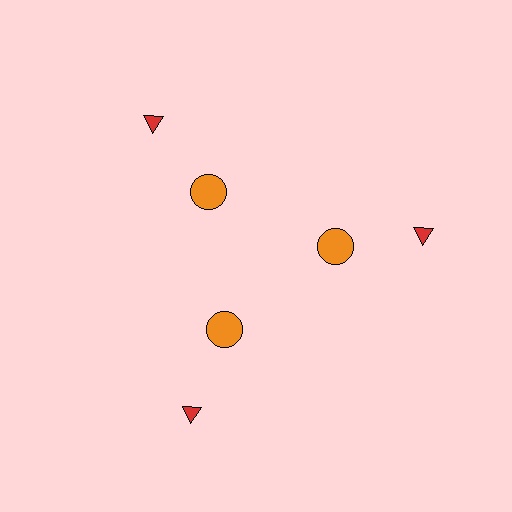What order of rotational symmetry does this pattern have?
This pattern has 3-fold rotational symmetry.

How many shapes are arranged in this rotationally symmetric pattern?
There are 6 shapes, arranged in 3 groups of 2.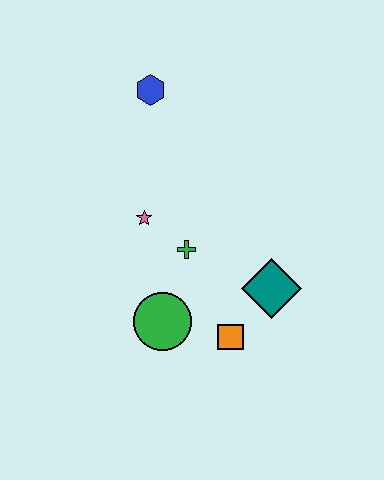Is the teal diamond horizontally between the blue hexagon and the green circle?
No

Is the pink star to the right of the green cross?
No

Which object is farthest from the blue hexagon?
The orange square is farthest from the blue hexagon.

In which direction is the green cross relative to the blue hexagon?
The green cross is below the blue hexagon.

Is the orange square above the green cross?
No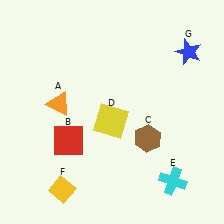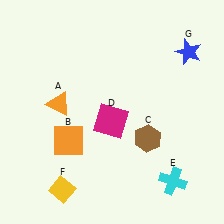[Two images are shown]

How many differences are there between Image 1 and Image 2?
There are 2 differences between the two images.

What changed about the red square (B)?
In Image 1, B is red. In Image 2, it changed to orange.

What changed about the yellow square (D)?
In Image 1, D is yellow. In Image 2, it changed to magenta.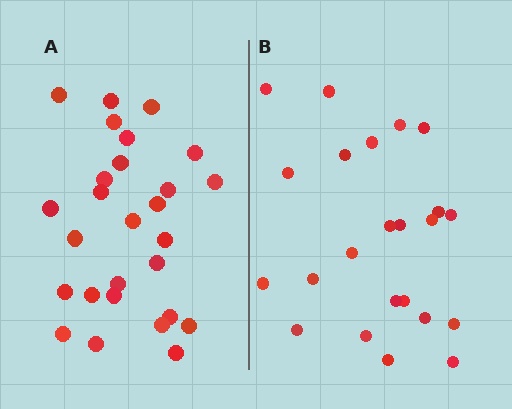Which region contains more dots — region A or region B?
Region A (the left region) has more dots.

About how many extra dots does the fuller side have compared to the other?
Region A has about 4 more dots than region B.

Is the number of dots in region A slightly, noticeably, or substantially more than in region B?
Region A has only slightly more — the two regions are fairly close. The ratio is roughly 1.2 to 1.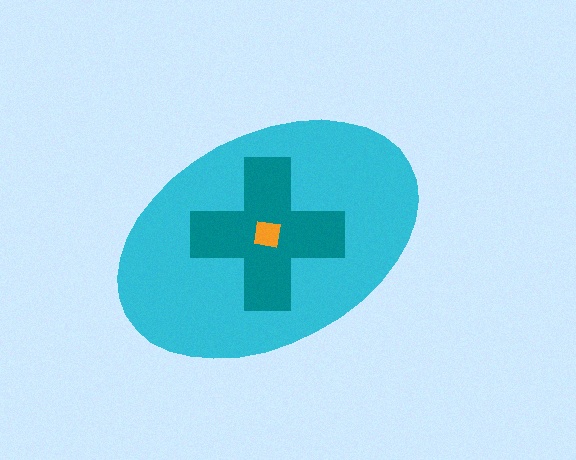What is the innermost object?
The orange square.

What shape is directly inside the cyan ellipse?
The teal cross.